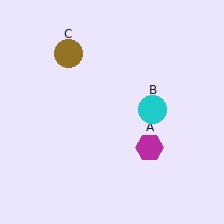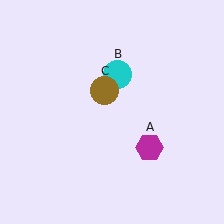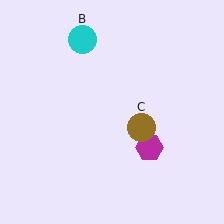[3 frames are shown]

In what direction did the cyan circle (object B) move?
The cyan circle (object B) moved up and to the left.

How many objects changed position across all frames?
2 objects changed position: cyan circle (object B), brown circle (object C).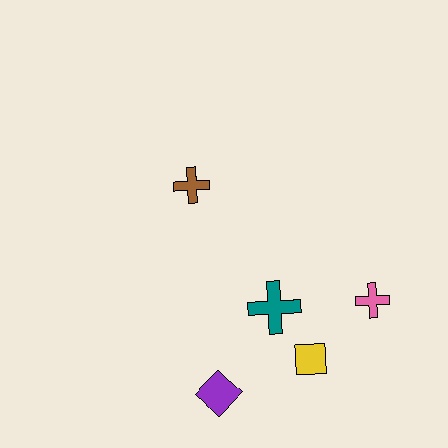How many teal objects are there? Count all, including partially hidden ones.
There is 1 teal object.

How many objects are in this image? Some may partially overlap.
There are 5 objects.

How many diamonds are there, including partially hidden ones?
There is 1 diamond.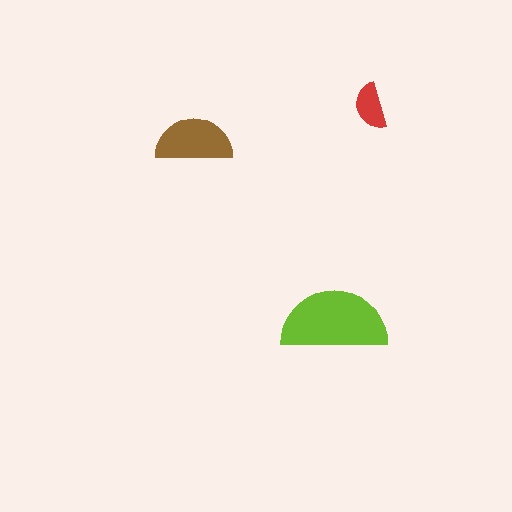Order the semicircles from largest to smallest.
the lime one, the brown one, the red one.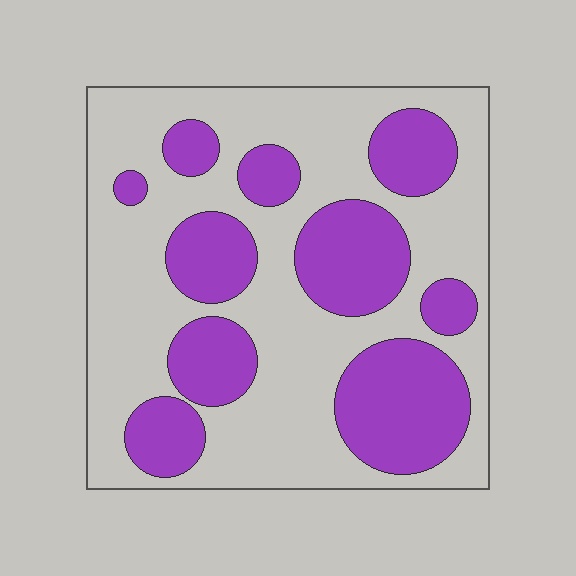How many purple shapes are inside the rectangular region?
10.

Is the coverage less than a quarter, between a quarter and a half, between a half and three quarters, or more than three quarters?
Between a quarter and a half.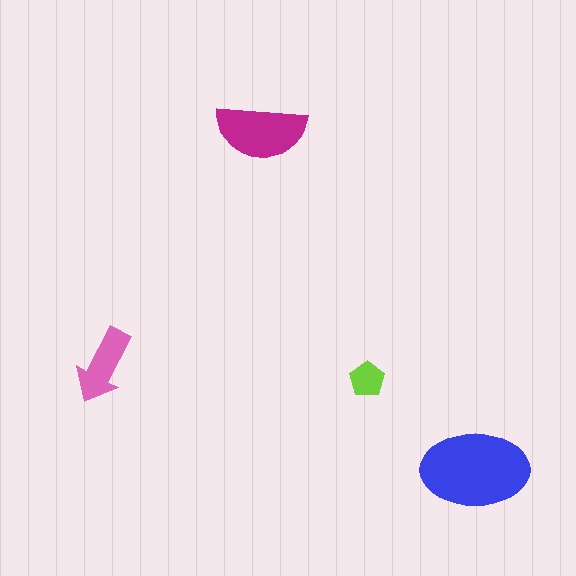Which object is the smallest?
The lime pentagon.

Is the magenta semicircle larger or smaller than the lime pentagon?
Larger.